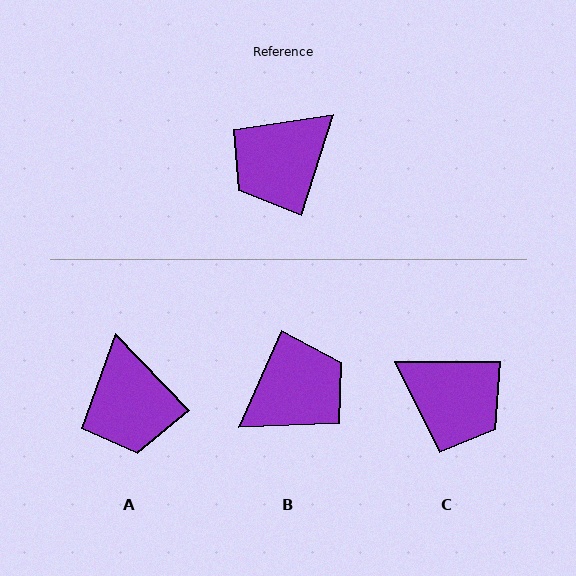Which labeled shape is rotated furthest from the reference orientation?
B, about 174 degrees away.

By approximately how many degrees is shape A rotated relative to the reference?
Approximately 62 degrees counter-clockwise.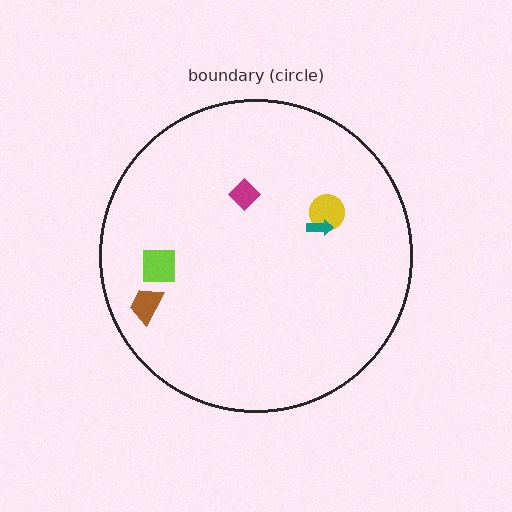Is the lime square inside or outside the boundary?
Inside.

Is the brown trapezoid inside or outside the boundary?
Inside.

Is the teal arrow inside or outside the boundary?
Inside.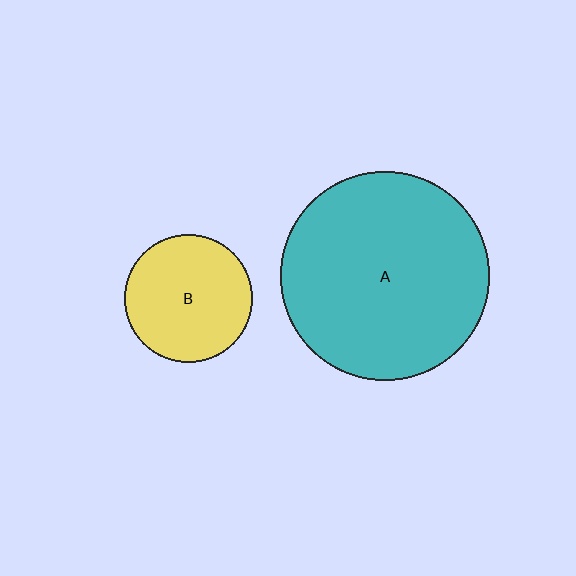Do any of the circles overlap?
No, none of the circles overlap.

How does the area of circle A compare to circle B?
Approximately 2.7 times.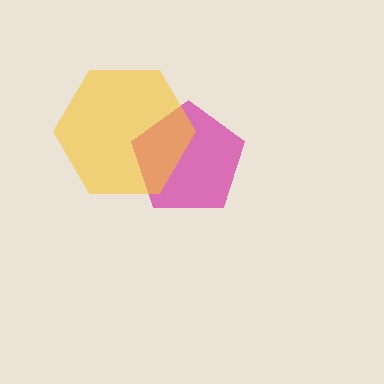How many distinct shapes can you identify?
There are 2 distinct shapes: a magenta pentagon, a yellow hexagon.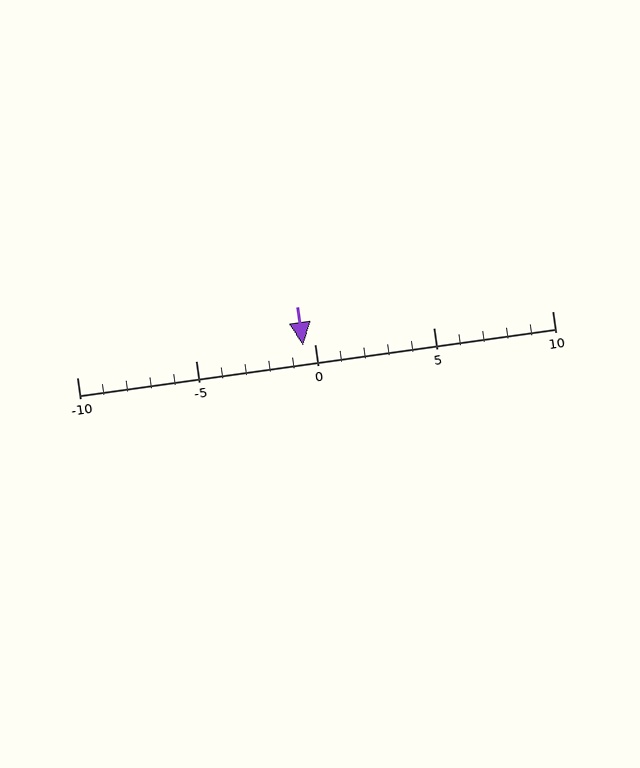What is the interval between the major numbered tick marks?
The major tick marks are spaced 5 units apart.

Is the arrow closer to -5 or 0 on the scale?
The arrow is closer to 0.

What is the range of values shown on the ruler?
The ruler shows values from -10 to 10.